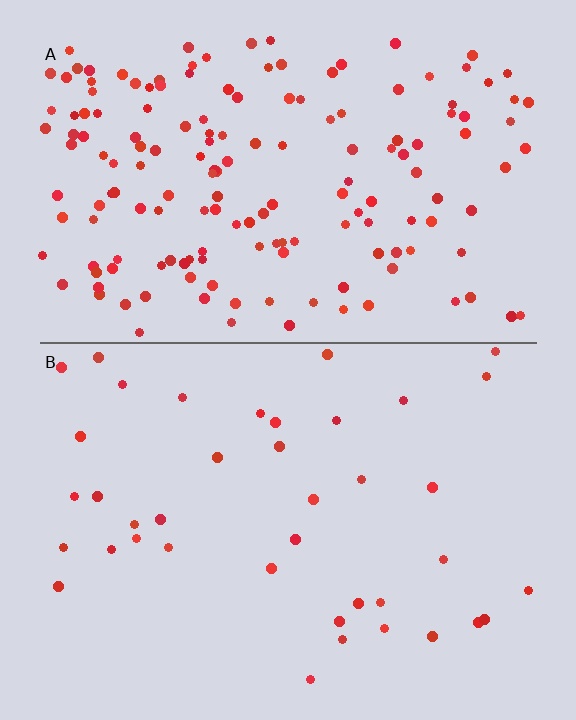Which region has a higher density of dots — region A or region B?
A (the top).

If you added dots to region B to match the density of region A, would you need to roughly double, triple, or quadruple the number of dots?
Approximately quadruple.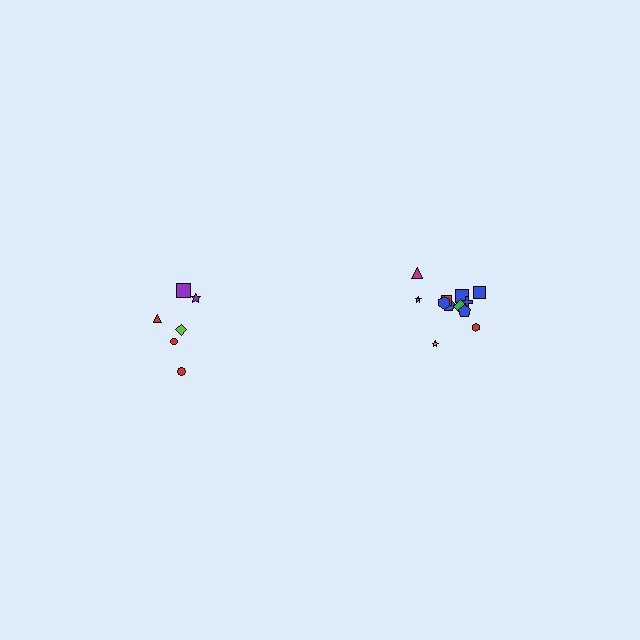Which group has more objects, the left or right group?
The right group.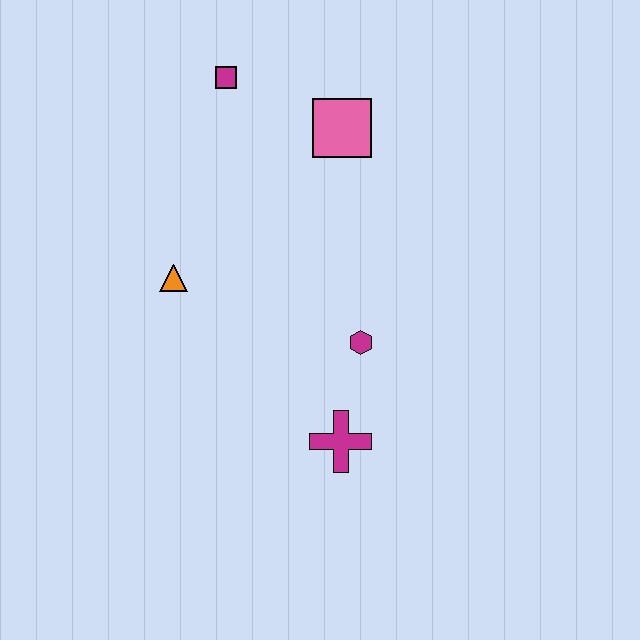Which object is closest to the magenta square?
The pink square is closest to the magenta square.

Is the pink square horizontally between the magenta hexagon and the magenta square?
Yes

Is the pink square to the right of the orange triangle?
Yes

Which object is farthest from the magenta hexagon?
The magenta square is farthest from the magenta hexagon.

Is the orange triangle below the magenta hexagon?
No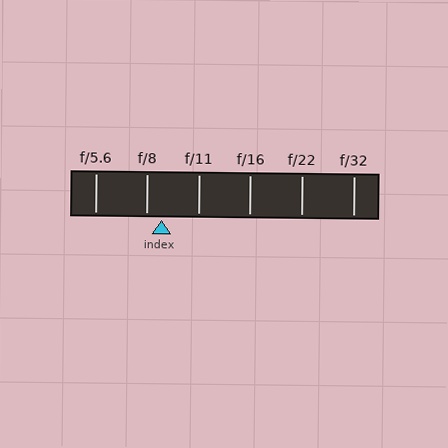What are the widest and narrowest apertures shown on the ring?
The widest aperture shown is f/5.6 and the narrowest is f/32.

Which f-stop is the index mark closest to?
The index mark is closest to f/8.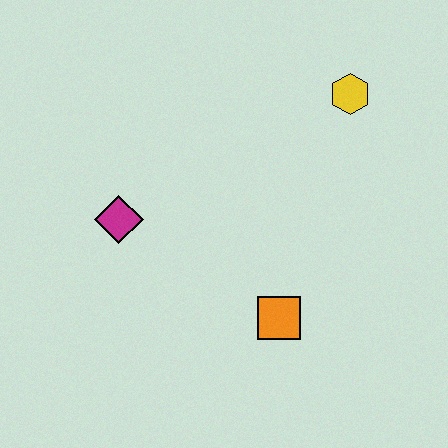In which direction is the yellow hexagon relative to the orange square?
The yellow hexagon is above the orange square.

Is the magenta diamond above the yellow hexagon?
No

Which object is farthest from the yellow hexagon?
The magenta diamond is farthest from the yellow hexagon.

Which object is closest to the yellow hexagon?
The orange square is closest to the yellow hexagon.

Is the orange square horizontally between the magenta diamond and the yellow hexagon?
Yes